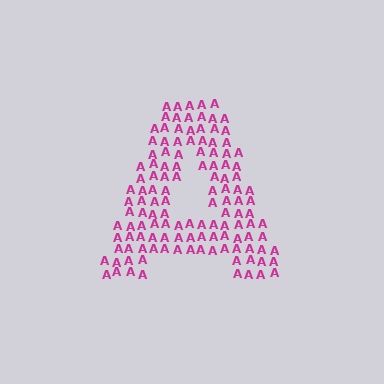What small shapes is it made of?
It is made of small letter A's.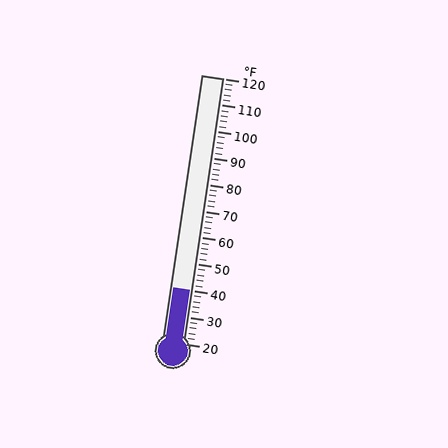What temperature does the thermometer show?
The thermometer shows approximately 40°F.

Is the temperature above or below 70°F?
The temperature is below 70°F.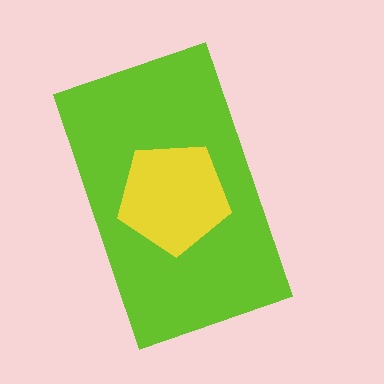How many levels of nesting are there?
2.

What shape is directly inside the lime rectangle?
The yellow pentagon.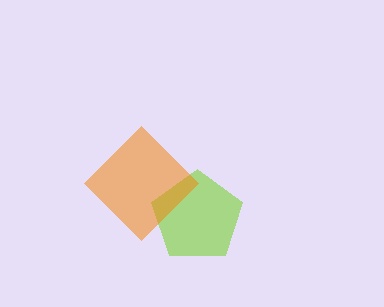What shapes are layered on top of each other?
The layered shapes are: a lime pentagon, an orange diamond.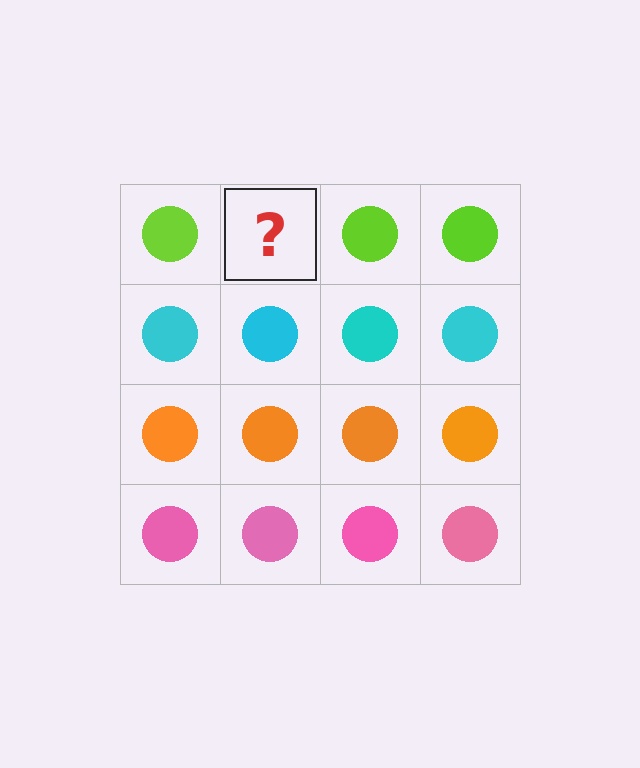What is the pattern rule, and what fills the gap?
The rule is that each row has a consistent color. The gap should be filled with a lime circle.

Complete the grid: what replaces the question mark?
The question mark should be replaced with a lime circle.